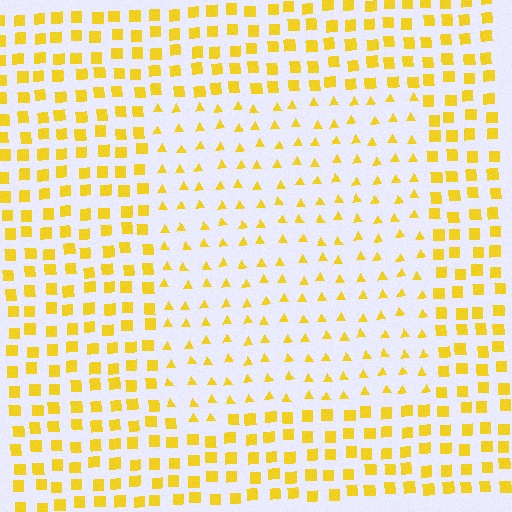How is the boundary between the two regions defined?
The boundary is defined by a change in element shape: triangles inside vs. squares outside. All elements share the same color and spacing.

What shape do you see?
I see a rectangle.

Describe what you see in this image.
The image is filled with small yellow elements arranged in a uniform grid. A rectangle-shaped region contains triangles, while the surrounding area contains squares. The boundary is defined purely by the change in element shape.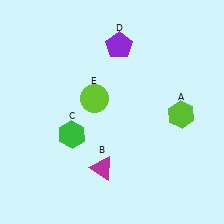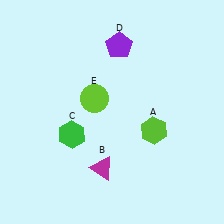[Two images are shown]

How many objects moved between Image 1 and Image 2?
1 object moved between the two images.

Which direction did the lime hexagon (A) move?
The lime hexagon (A) moved left.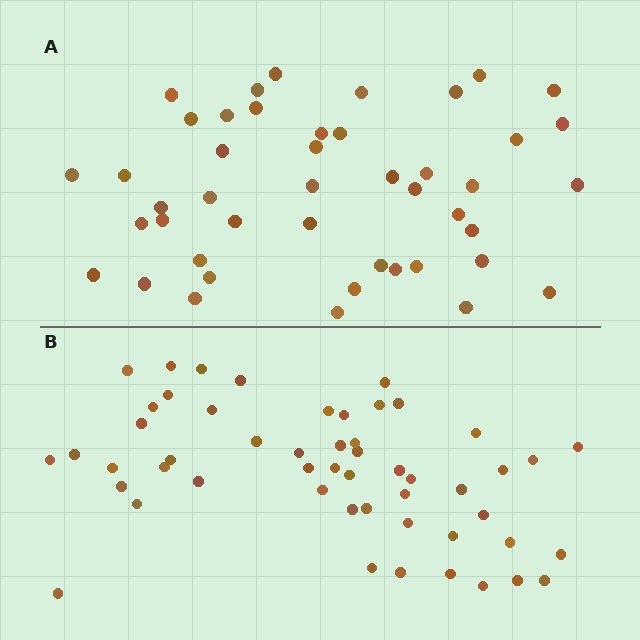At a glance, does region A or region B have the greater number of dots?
Region B (the bottom region) has more dots.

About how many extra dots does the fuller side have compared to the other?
Region B has roughly 8 or so more dots than region A.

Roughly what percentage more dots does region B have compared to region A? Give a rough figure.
About 15% more.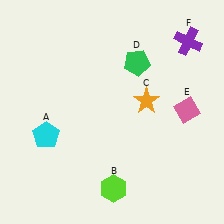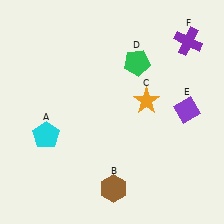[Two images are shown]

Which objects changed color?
B changed from lime to brown. E changed from pink to purple.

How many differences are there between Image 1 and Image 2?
There are 2 differences between the two images.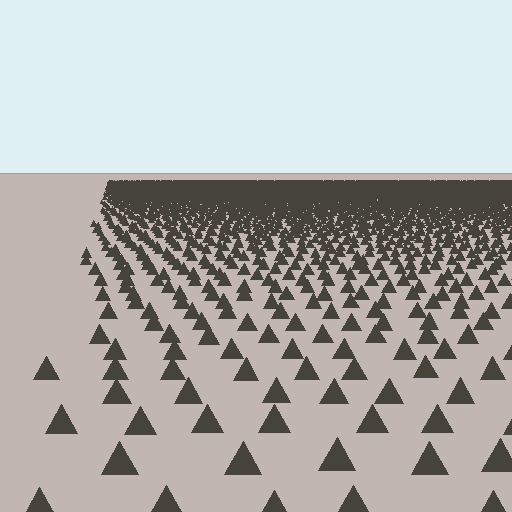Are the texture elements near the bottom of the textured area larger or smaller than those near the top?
Larger. Near the bottom, elements are closer to the viewer and appear at a bigger on-screen size.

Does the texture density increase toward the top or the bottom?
Density increases toward the top.